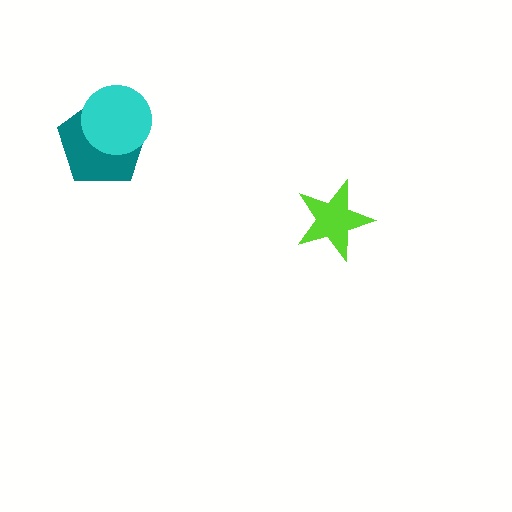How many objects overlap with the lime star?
0 objects overlap with the lime star.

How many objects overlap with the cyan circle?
1 object overlaps with the cyan circle.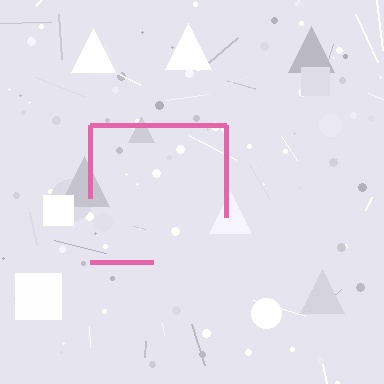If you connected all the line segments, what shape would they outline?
They would outline a square.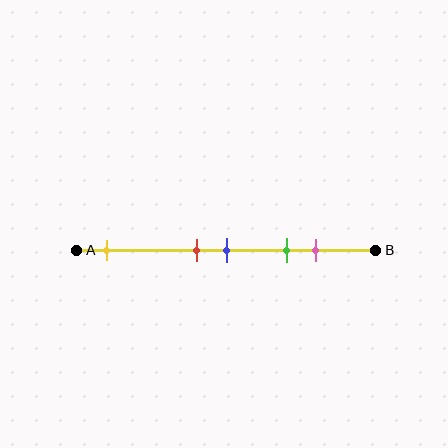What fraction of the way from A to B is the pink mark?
The pink mark is approximately 80% (0.8) of the way from A to B.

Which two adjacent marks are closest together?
The red and blue marks are the closest adjacent pair.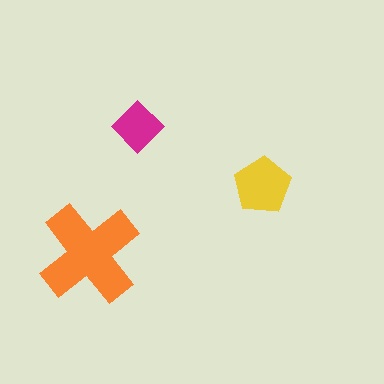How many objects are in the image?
There are 3 objects in the image.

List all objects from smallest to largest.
The magenta diamond, the yellow pentagon, the orange cross.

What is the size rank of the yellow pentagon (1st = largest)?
2nd.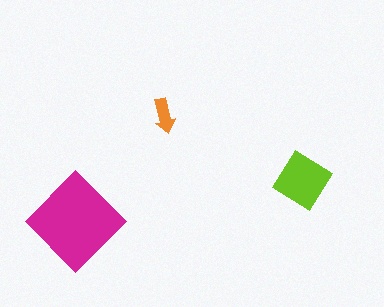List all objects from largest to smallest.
The magenta diamond, the lime diamond, the orange arrow.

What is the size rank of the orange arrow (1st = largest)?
3rd.